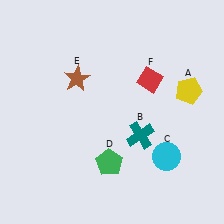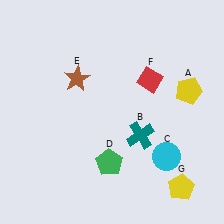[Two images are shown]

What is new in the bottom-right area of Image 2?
A yellow pentagon (G) was added in the bottom-right area of Image 2.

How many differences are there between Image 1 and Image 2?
There is 1 difference between the two images.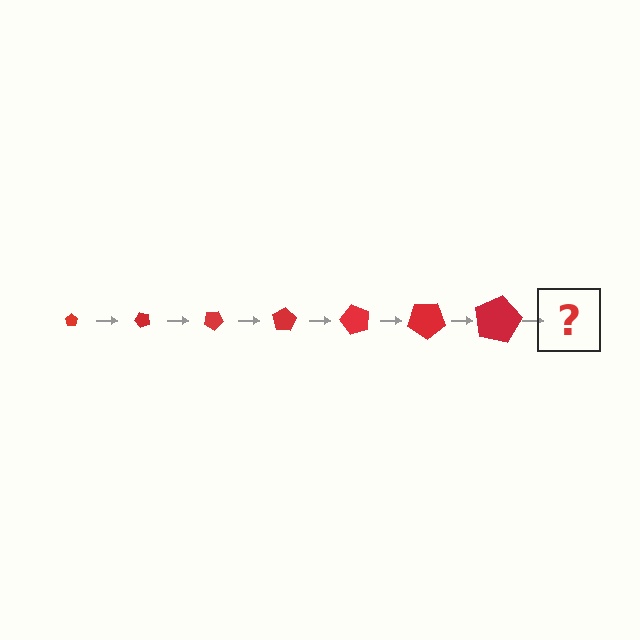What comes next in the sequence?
The next element should be a pentagon, larger than the previous one and rotated 350 degrees from the start.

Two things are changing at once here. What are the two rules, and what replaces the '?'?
The two rules are that the pentagon grows larger each step and it rotates 50 degrees each step. The '?' should be a pentagon, larger than the previous one and rotated 350 degrees from the start.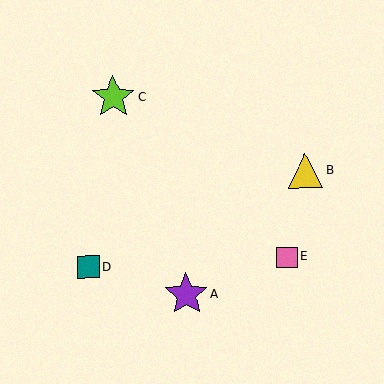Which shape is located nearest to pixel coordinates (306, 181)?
The yellow triangle (labeled B) at (305, 171) is nearest to that location.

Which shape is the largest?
The lime star (labeled C) is the largest.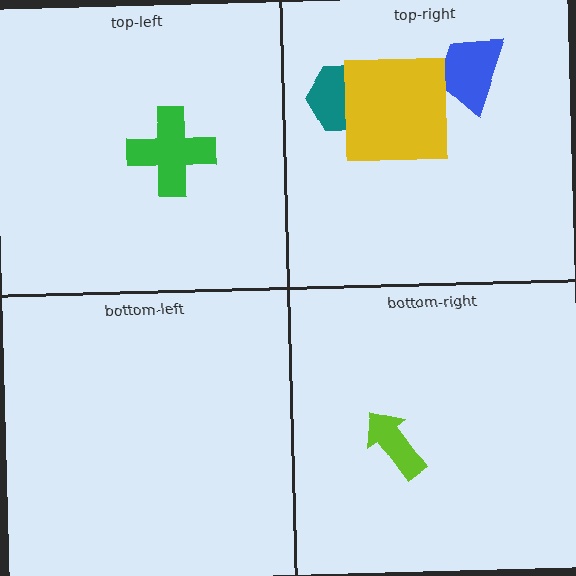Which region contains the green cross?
The top-left region.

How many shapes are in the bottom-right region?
1.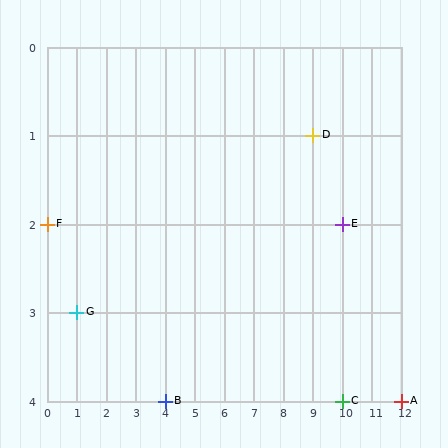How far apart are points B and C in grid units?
Points B and C are 6 columns apart.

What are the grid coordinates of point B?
Point B is at grid coordinates (4, 4).